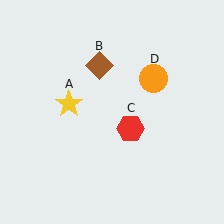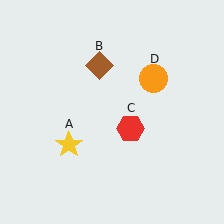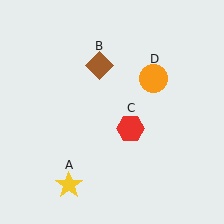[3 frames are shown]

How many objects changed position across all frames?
1 object changed position: yellow star (object A).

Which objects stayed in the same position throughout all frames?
Brown diamond (object B) and red hexagon (object C) and orange circle (object D) remained stationary.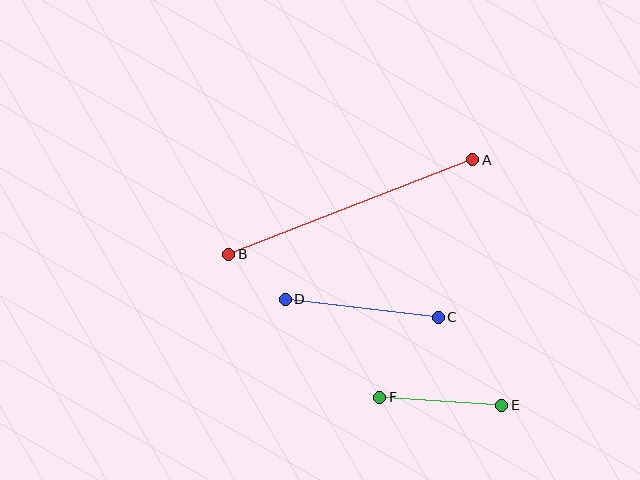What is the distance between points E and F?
The distance is approximately 122 pixels.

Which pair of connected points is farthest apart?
Points A and B are farthest apart.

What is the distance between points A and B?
The distance is approximately 262 pixels.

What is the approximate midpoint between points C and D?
The midpoint is at approximately (362, 308) pixels.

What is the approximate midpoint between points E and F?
The midpoint is at approximately (441, 401) pixels.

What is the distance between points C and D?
The distance is approximately 154 pixels.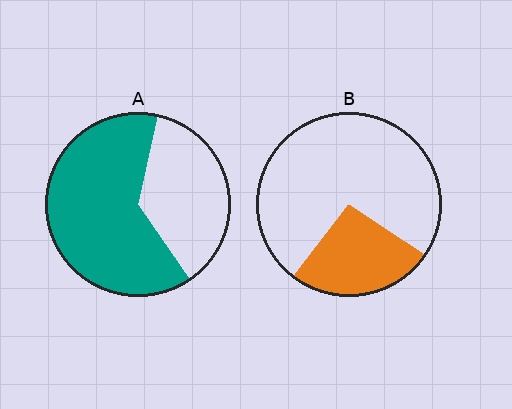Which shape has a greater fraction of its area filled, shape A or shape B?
Shape A.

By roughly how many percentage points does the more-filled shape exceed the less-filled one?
By roughly 35 percentage points (A over B).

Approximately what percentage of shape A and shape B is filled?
A is approximately 65% and B is approximately 25%.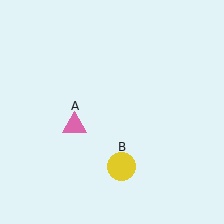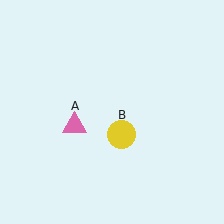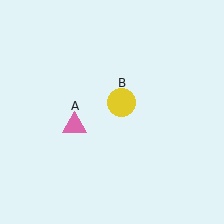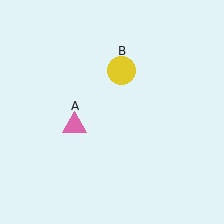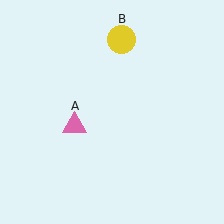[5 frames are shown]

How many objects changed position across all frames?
1 object changed position: yellow circle (object B).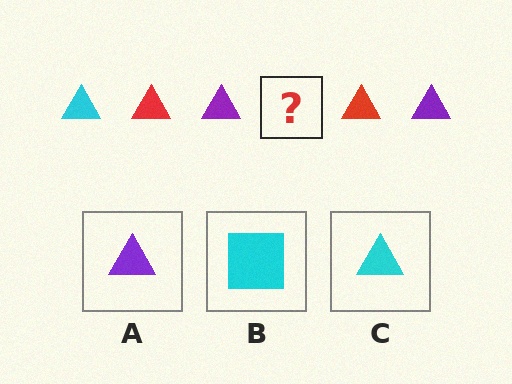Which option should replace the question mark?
Option C.